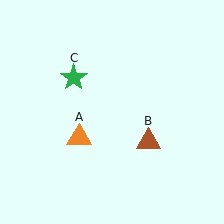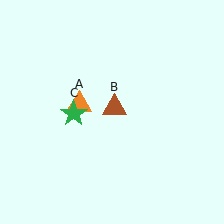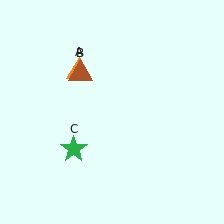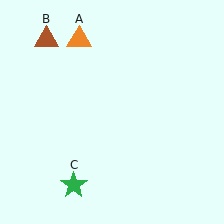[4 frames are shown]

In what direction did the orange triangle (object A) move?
The orange triangle (object A) moved up.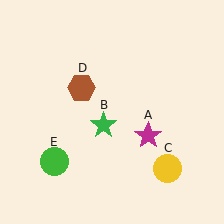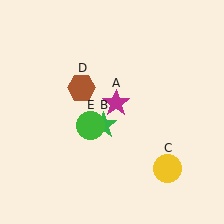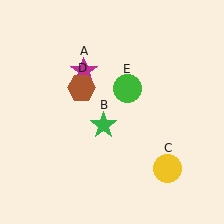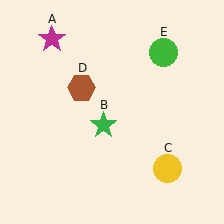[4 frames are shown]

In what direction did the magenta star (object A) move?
The magenta star (object A) moved up and to the left.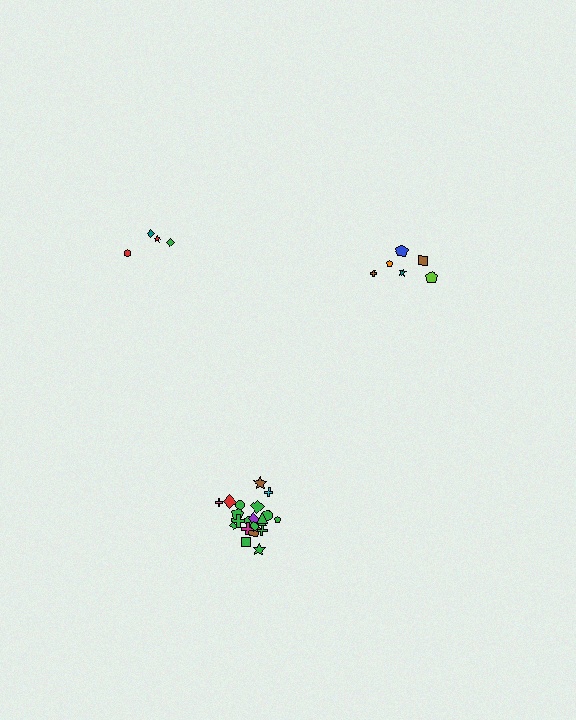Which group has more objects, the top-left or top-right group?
The top-right group.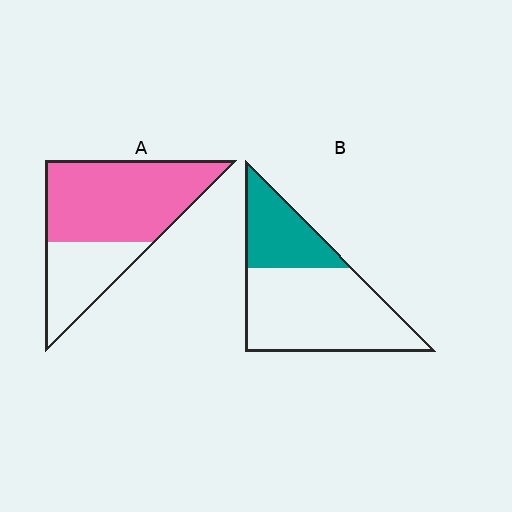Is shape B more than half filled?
No.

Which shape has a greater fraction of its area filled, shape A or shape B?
Shape A.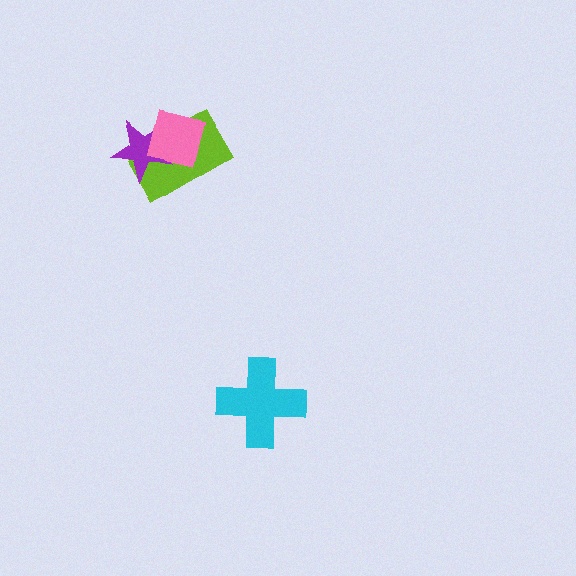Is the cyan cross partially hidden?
No, no other shape covers it.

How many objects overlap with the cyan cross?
0 objects overlap with the cyan cross.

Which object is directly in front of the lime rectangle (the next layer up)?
The purple star is directly in front of the lime rectangle.